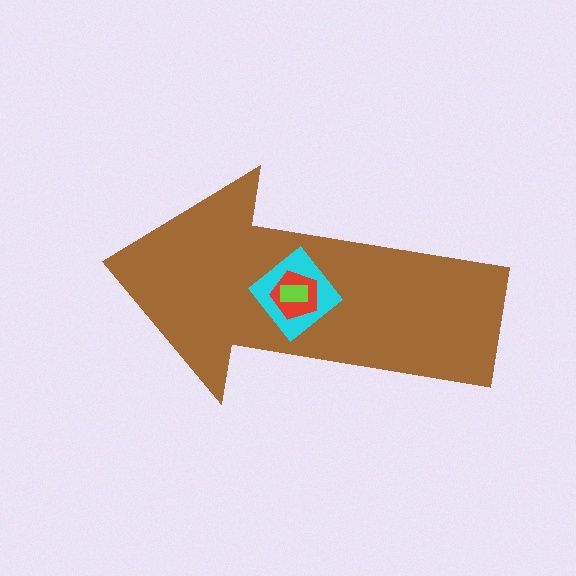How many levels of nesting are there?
4.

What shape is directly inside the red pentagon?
The lime rectangle.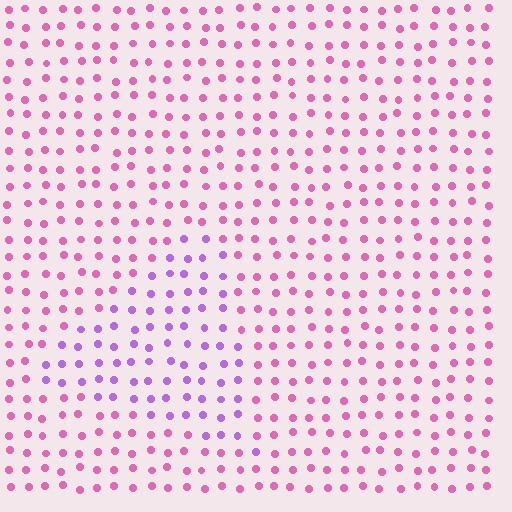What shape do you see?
I see a triangle.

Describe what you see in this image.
The image is filled with small pink elements in a uniform arrangement. A triangle-shaped region is visible where the elements are tinted to a slightly different hue, forming a subtle color boundary.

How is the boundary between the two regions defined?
The boundary is defined purely by a slight shift in hue (about 43 degrees). Spacing, size, and orientation are identical on both sides.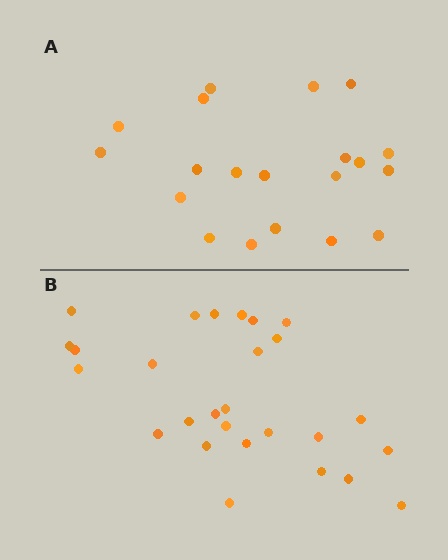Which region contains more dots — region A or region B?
Region B (the bottom region) has more dots.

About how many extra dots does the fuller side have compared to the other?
Region B has roughly 8 or so more dots than region A.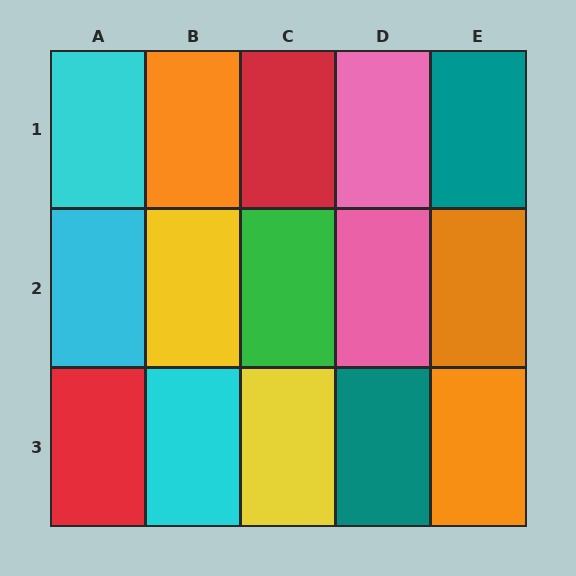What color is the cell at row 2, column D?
Pink.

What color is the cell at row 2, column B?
Yellow.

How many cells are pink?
2 cells are pink.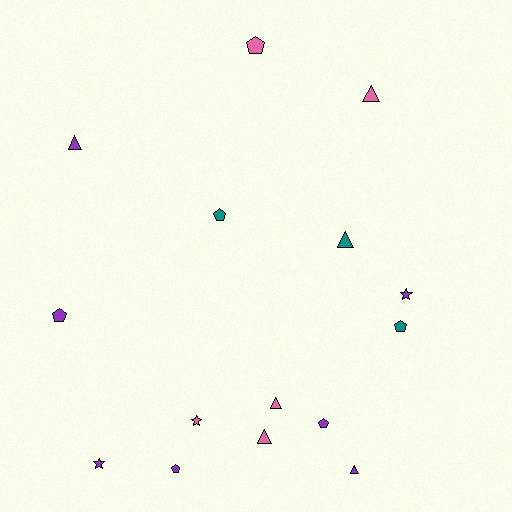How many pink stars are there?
There is 1 pink star.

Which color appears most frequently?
Purple, with 7 objects.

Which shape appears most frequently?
Pentagon, with 6 objects.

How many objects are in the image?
There are 15 objects.